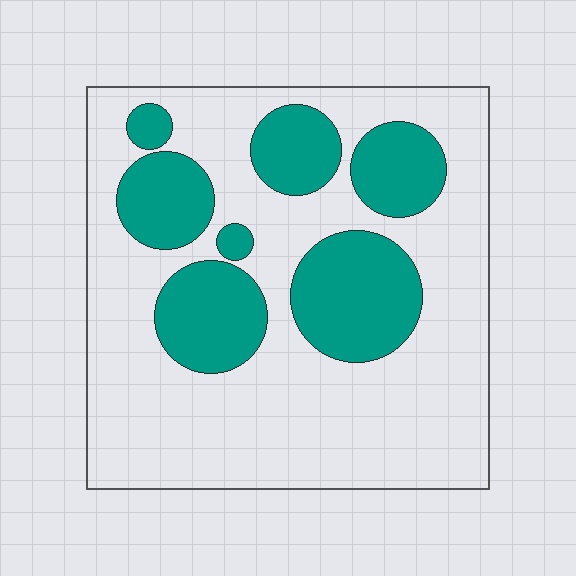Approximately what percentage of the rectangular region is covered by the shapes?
Approximately 30%.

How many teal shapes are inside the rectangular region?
7.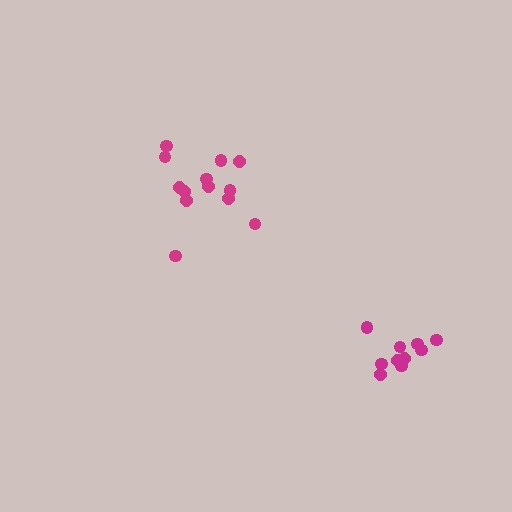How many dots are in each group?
Group 1: 10 dots, Group 2: 13 dots (23 total).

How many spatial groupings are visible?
There are 2 spatial groupings.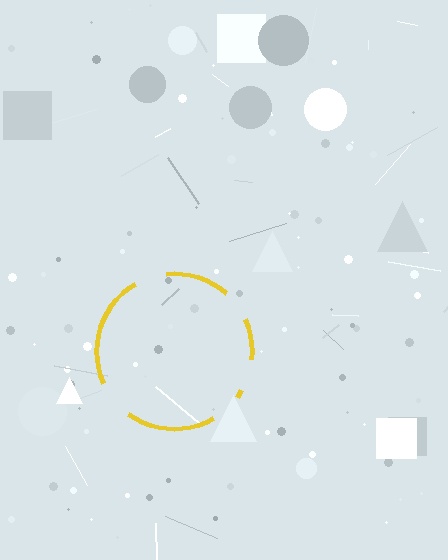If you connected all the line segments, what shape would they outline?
They would outline a circle.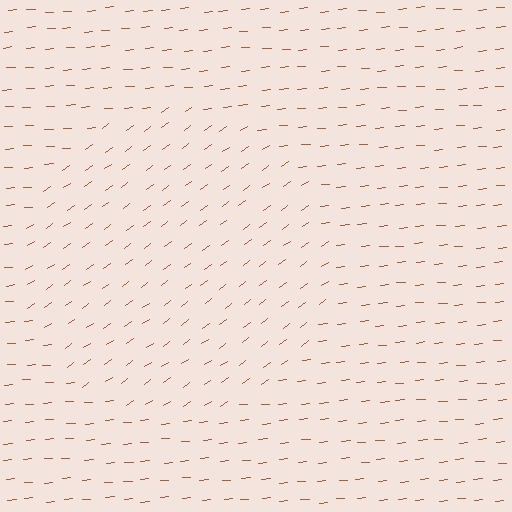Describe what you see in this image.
The image is filled with small brown line segments. A circle region in the image has lines oriented differently from the surrounding lines, creating a visible texture boundary.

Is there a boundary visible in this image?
Yes, there is a texture boundary formed by a change in line orientation.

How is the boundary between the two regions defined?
The boundary is defined purely by a change in line orientation (approximately 31 degrees difference). All lines are the same color and thickness.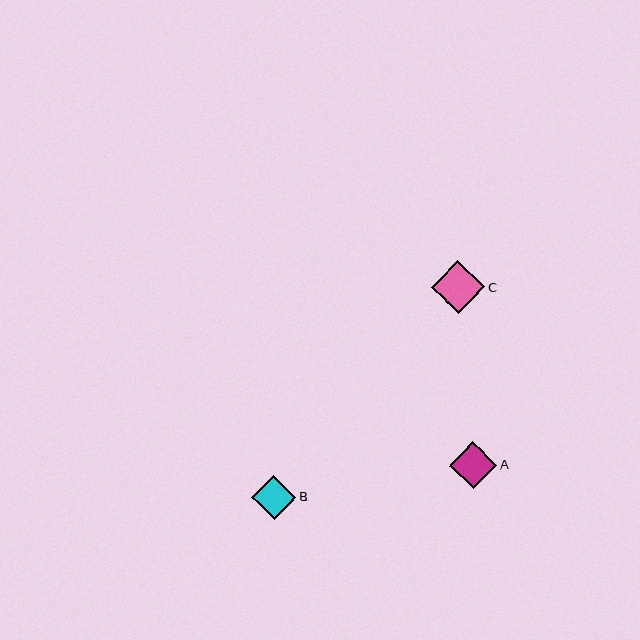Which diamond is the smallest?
Diamond B is the smallest with a size of approximately 44 pixels.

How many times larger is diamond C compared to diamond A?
Diamond C is approximately 1.1 times the size of diamond A.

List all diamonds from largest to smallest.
From largest to smallest: C, A, B.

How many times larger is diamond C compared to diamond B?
Diamond C is approximately 1.2 times the size of diamond B.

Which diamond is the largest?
Diamond C is the largest with a size of approximately 54 pixels.